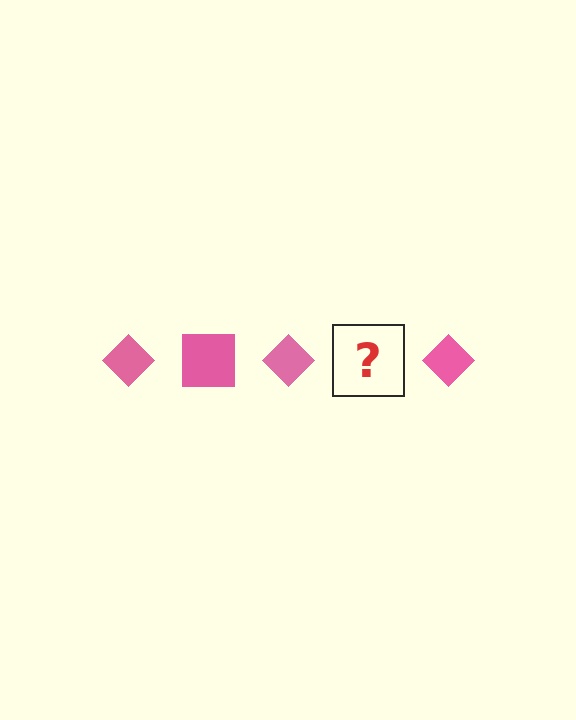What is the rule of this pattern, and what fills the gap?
The rule is that the pattern cycles through diamond, square shapes in pink. The gap should be filled with a pink square.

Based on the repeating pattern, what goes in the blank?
The blank should be a pink square.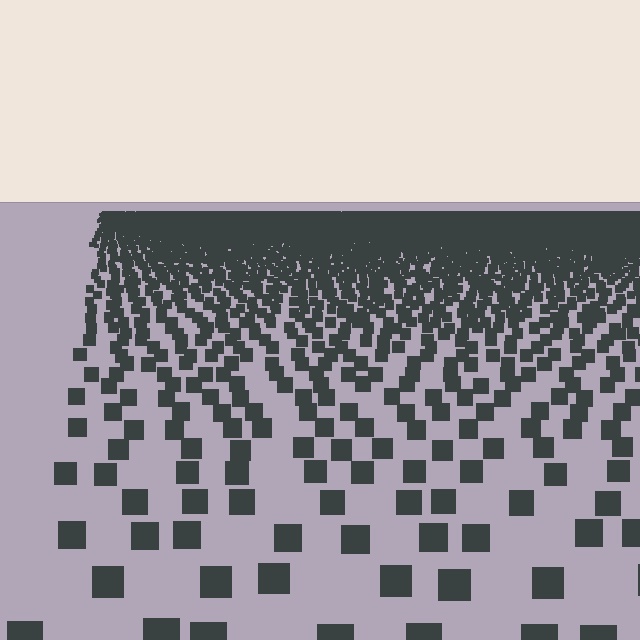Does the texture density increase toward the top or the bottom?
Density increases toward the top.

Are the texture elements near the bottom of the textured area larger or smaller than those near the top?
Larger. Near the bottom, elements are closer to the viewer and appear at a bigger on-screen size.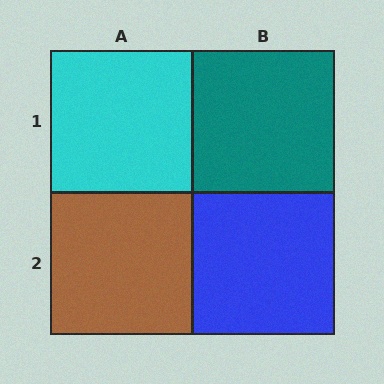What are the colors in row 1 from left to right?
Cyan, teal.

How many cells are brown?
1 cell is brown.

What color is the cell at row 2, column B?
Blue.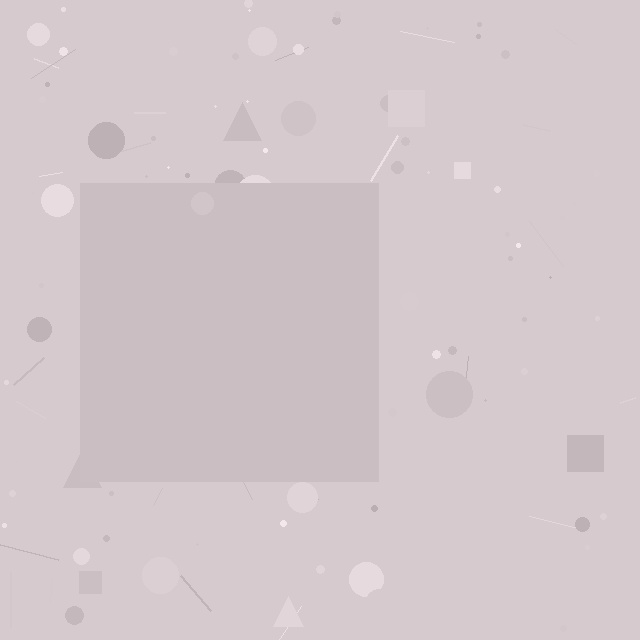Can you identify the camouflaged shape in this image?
The camouflaged shape is a square.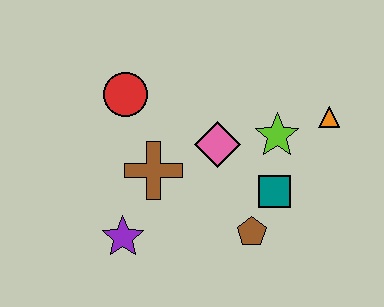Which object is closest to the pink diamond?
The lime star is closest to the pink diamond.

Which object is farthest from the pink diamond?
The purple star is farthest from the pink diamond.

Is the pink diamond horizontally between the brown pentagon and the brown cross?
Yes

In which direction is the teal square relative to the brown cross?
The teal square is to the right of the brown cross.